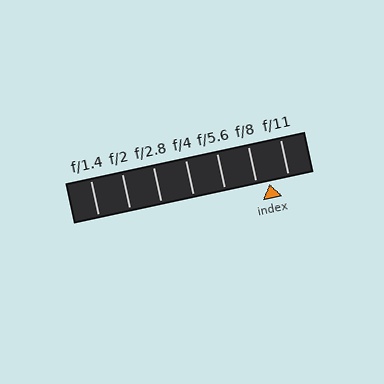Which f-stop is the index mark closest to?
The index mark is closest to f/8.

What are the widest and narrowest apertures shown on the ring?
The widest aperture shown is f/1.4 and the narrowest is f/11.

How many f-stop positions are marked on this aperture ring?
There are 7 f-stop positions marked.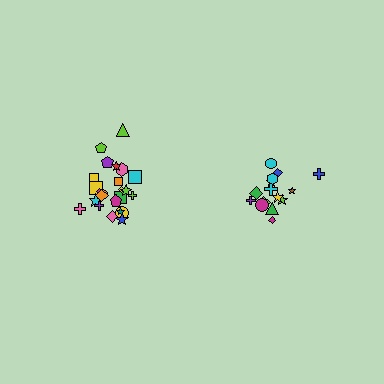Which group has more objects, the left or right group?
The left group.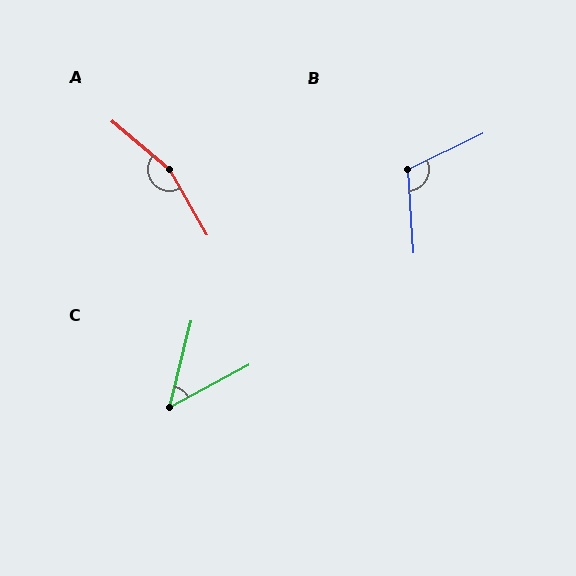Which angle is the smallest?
C, at approximately 48 degrees.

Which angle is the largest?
A, at approximately 160 degrees.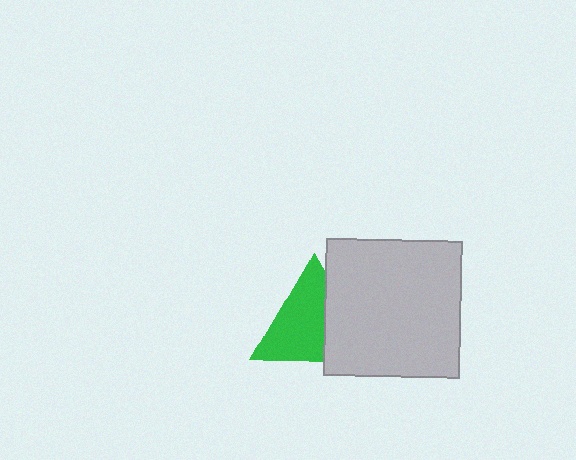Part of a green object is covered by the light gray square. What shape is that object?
It is a triangle.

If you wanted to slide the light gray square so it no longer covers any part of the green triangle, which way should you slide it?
Slide it right — that is the most direct way to separate the two shapes.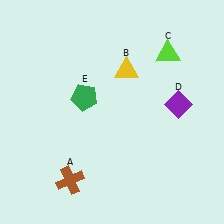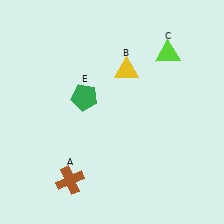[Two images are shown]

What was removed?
The purple diamond (D) was removed in Image 2.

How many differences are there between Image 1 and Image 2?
There is 1 difference between the two images.